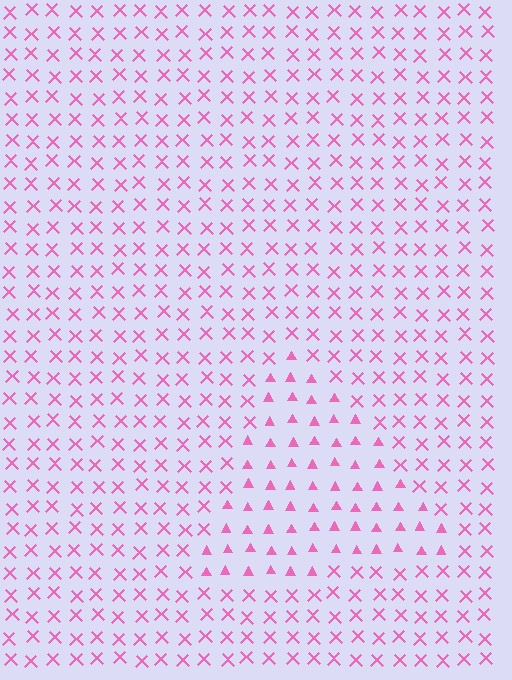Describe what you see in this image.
The image is filled with small pink elements arranged in a uniform grid. A triangle-shaped region contains triangles, while the surrounding area contains X marks. The boundary is defined purely by the change in element shape.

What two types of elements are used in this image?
The image uses triangles inside the triangle region and X marks outside it.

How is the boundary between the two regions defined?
The boundary is defined by a change in element shape: triangles inside vs. X marks outside. All elements share the same color and spacing.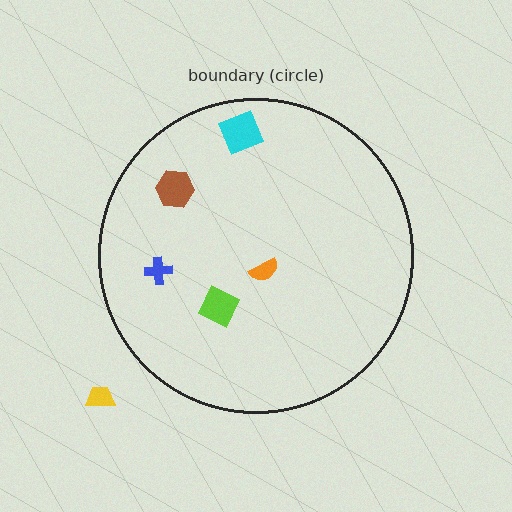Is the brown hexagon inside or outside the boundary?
Inside.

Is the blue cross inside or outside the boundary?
Inside.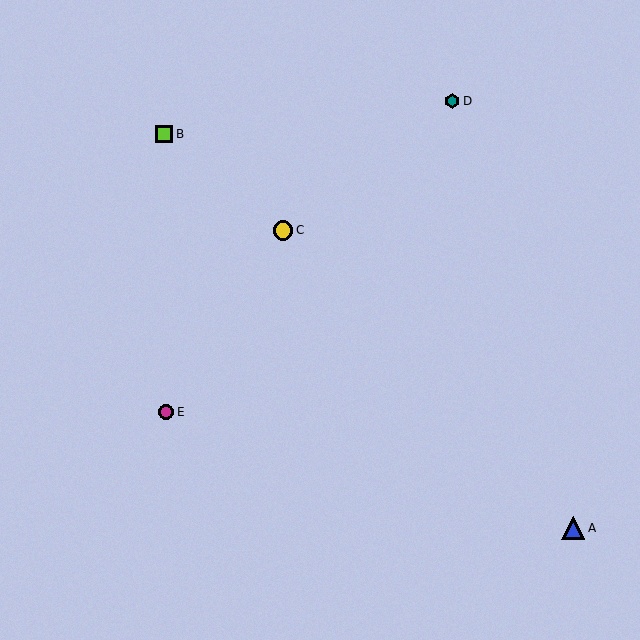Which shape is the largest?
The blue triangle (labeled A) is the largest.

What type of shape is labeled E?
Shape E is a magenta circle.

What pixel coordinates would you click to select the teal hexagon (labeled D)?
Click at (452, 101) to select the teal hexagon D.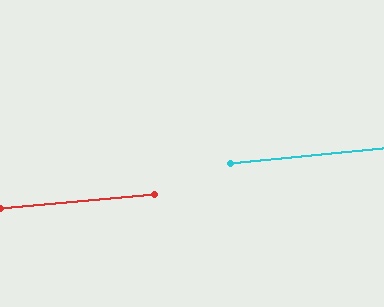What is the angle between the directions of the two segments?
Approximately 1 degree.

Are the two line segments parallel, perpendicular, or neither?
Parallel — their directions differ by only 1.0°.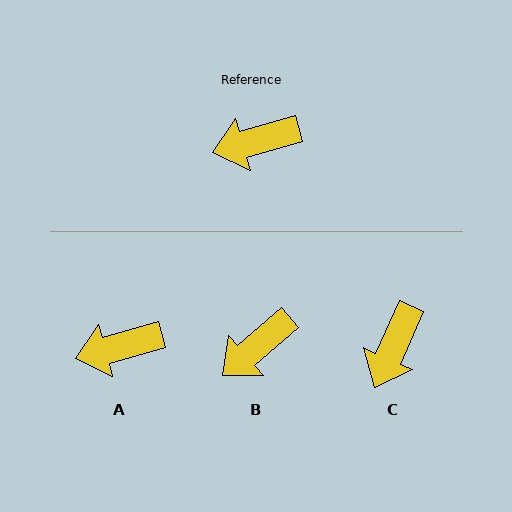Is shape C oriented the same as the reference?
No, it is off by about 51 degrees.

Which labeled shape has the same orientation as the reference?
A.